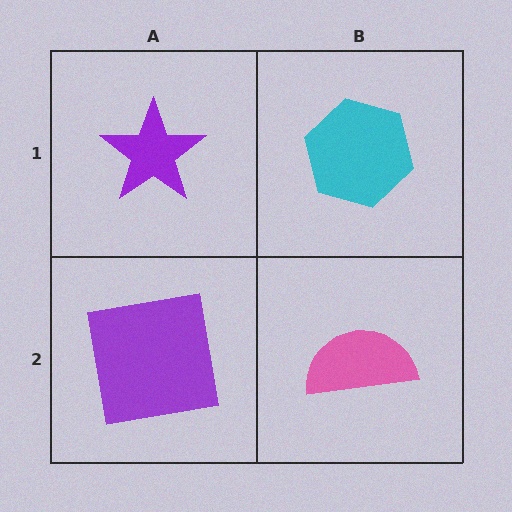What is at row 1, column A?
A purple star.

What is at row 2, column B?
A pink semicircle.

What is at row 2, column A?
A purple square.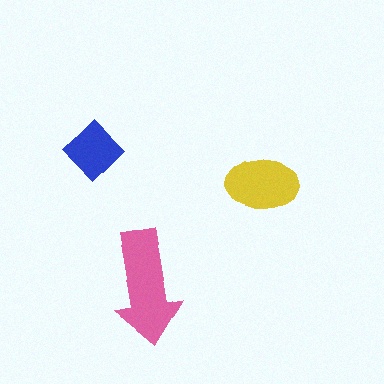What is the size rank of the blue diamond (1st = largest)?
3rd.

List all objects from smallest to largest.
The blue diamond, the yellow ellipse, the pink arrow.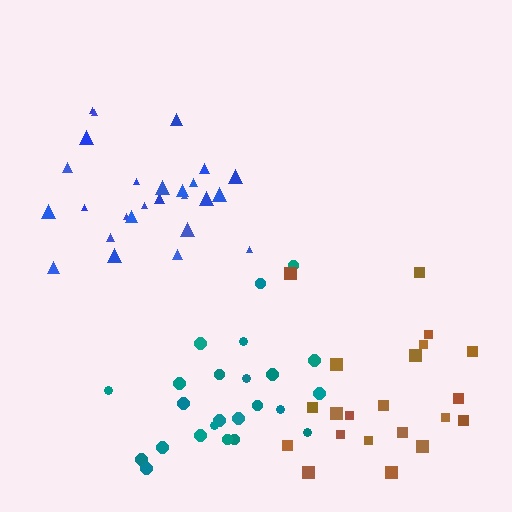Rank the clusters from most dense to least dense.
blue, teal, brown.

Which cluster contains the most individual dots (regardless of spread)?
Blue (26).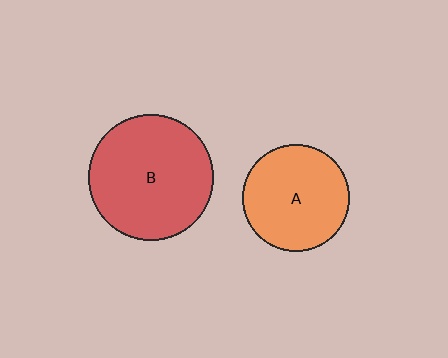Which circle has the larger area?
Circle B (red).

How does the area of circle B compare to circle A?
Approximately 1.4 times.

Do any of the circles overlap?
No, none of the circles overlap.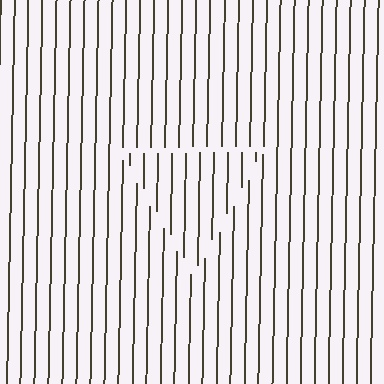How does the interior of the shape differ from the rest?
The interior of the shape contains the same grating, shifted by half a period — the contour is defined by the phase discontinuity where line-ends from the inner and outer gratings abut.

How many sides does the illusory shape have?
3 sides — the line-ends trace a triangle.